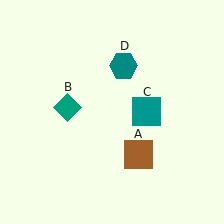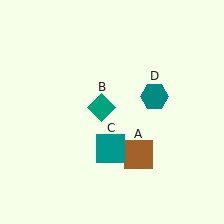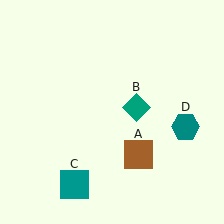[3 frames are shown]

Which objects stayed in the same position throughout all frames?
Brown square (object A) remained stationary.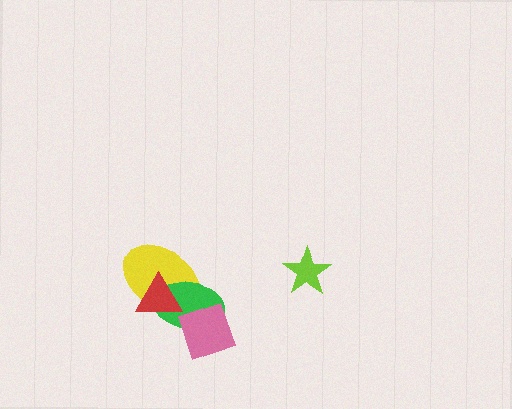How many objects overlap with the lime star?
0 objects overlap with the lime star.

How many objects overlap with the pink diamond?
2 objects overlap with the pink diamond.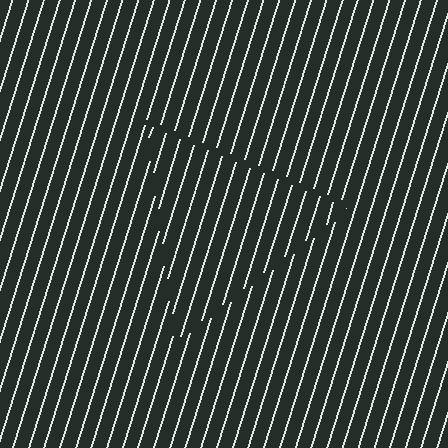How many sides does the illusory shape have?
3 sides — the line-ends trace a triangle.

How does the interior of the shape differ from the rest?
The interior of the shape contains the same grating, shifted by half a period — the contour is defined by the phase discontinuity where line-ends from the inner and outer gratings abut.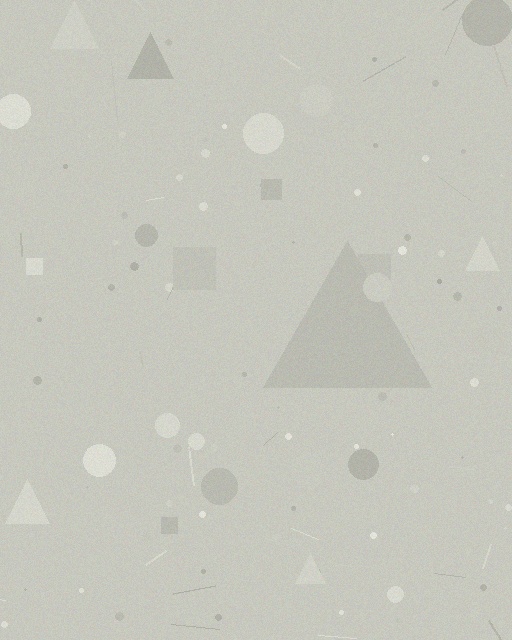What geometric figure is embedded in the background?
A triangle is embedded in the background.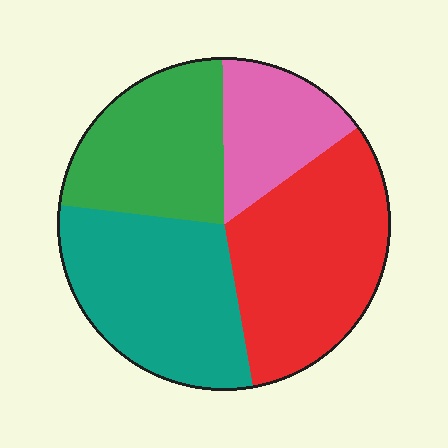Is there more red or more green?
Red.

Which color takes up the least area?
Pink, at roughly 15%.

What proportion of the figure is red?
Red takes up about one third (1/3) of the figure.